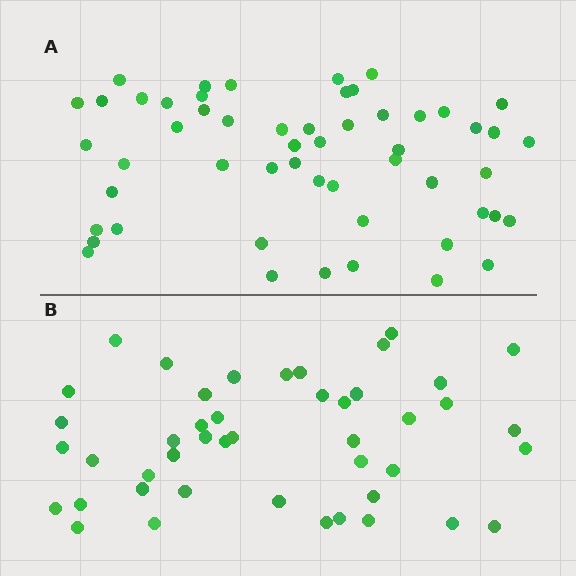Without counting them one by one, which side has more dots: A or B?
Region A (the top region) has more dots.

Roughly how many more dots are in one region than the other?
Region A has roughly 8 or so more dots than region B.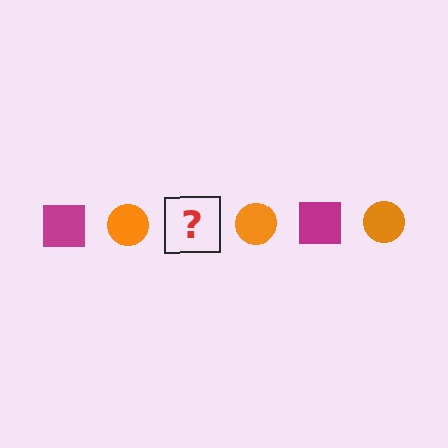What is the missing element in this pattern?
The missing element is a magenta square.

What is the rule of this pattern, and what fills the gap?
The rule is that the pattern alternates between magenta square and orange circle. The gap should be filled with a magenta square.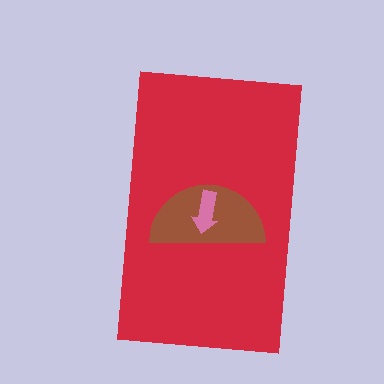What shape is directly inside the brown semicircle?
The pink arrow.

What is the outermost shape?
The red rectangle.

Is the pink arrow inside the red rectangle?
Yes.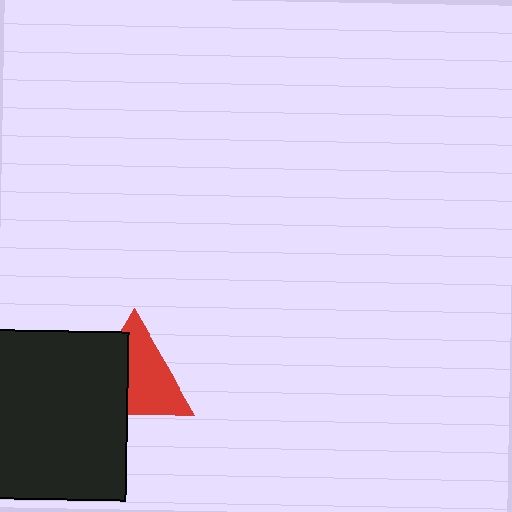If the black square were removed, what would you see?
You would see the complete red triangle.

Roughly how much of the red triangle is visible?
About half of it is visible (roughly 57%).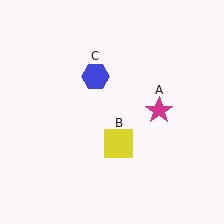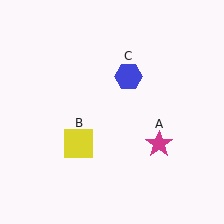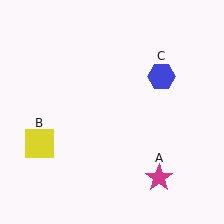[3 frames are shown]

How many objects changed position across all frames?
3 objects changed position: magenta star (object A), yellow square (object B), blue hexagon (object C).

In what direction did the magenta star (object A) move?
The magenta star (object A) moved down.